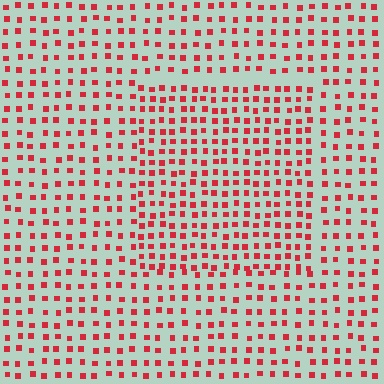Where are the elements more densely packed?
The elements are more densely packed inside the rectangle boundary.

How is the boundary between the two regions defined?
The boundary is defined by a change in element density (approximately 1.5x ratio). All elements are the same color, size, and shape.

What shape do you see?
I see a rectangle.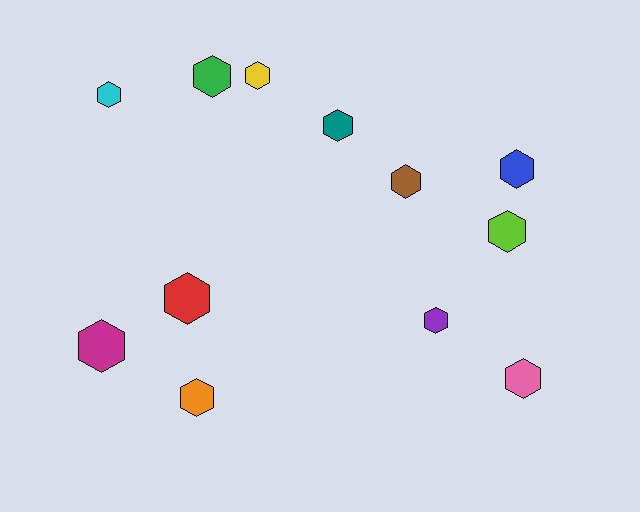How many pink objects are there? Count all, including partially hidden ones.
There is 1 pink object.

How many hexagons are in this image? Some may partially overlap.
There are 12 hexagons.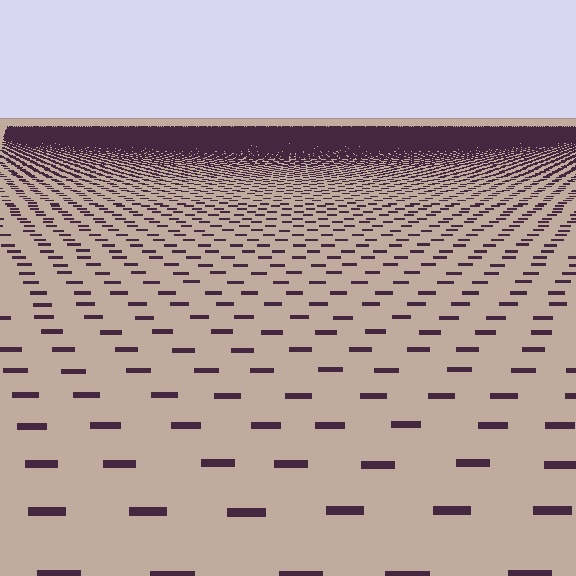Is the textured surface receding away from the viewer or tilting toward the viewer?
The surface is receding away from the viewer. Texture elements get smaller and denser toward the top.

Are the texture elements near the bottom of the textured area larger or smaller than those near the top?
Larger. Near the bottom, elements are closer to the viewer and appear at a bigger on-screen size.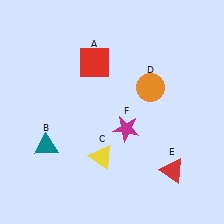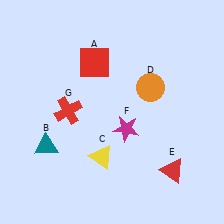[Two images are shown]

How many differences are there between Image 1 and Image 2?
There is 1 difference between the two images.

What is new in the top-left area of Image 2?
A red cross (G) was added in the top-left area of Image 2.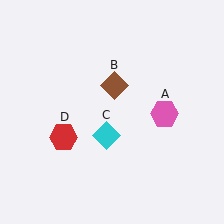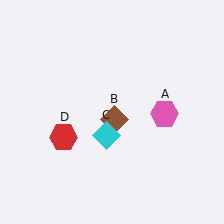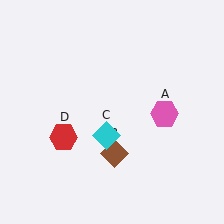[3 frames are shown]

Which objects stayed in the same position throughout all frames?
Pink hexagon (object A) and cyan diamond (object C) and red hexagon (object D) remained stationary.